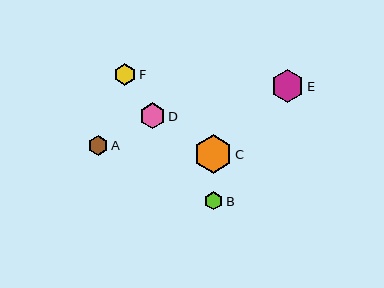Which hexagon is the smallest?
Hexagon B is the smallest with a size of approximately 18 pixels.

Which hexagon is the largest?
Hexagon C is the largest with a size of approximately 38 pixels.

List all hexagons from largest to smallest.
From largest to smallest: C, E, D, F, A, B.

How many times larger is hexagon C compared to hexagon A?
Hexagon C is approximately 1.9 times the size of hexagon A.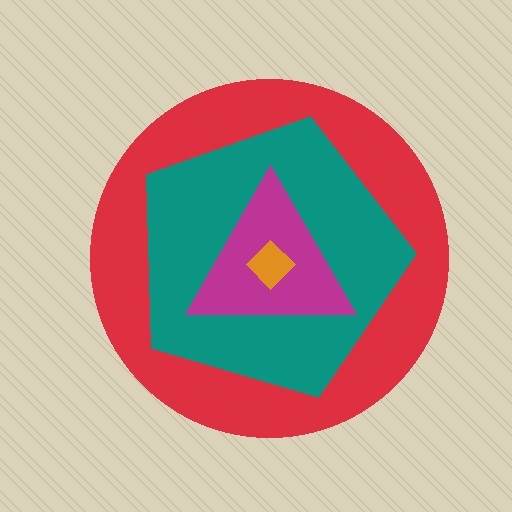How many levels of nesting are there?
4.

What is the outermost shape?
The red circle.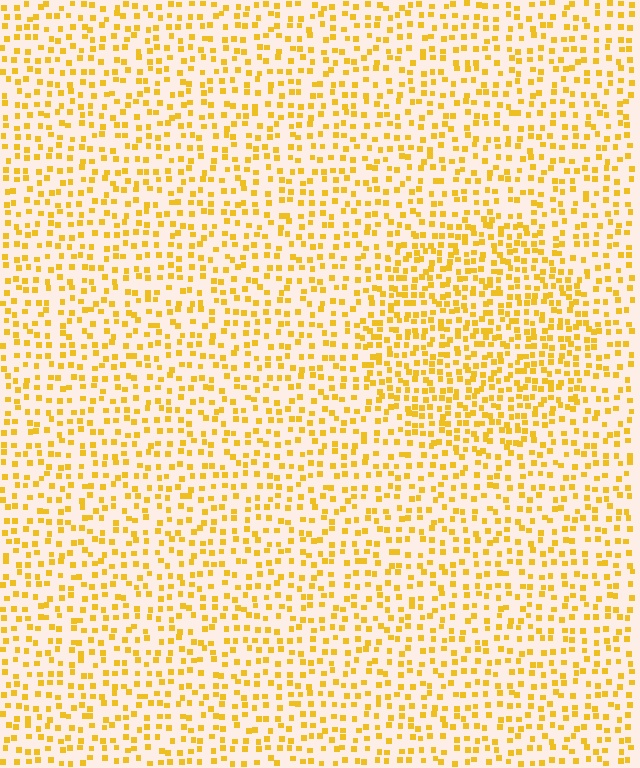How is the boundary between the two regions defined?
The boundary is defined by a change in element density (approximately 1.6x ratio). All elements are the same color, size, and shape.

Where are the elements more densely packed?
The elements are more densely packed inside the circle boundary.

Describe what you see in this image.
The image contains small yellow elements arranged at two different densities. A circle-shaped region is visible where the elements are more densely packed than the surrounding area.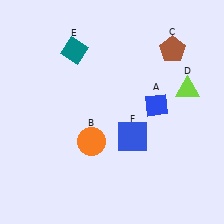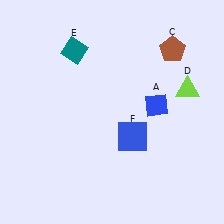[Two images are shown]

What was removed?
The orange circle (B) was removed in Image 2.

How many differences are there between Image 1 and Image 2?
There is 1 difference between the two images.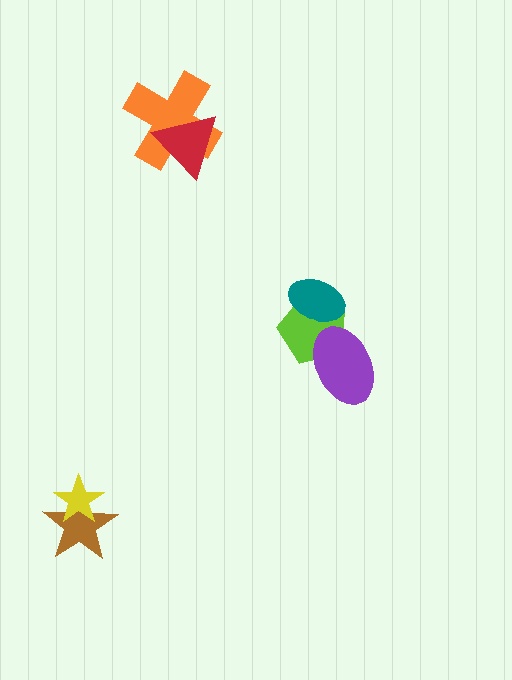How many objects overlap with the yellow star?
1 object overlaps with the yellow star.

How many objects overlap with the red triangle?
1 object overlaps with the red triangle.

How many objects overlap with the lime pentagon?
2 objects overlap with the lime pentagon.